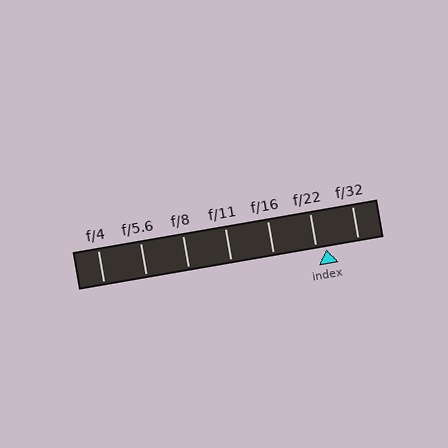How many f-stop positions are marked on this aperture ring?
There are 7 f-stop positions marked.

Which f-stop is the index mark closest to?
The index mark is closest to f/22.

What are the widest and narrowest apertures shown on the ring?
The widest aperture shown is f/4 and the narrowest is f/32.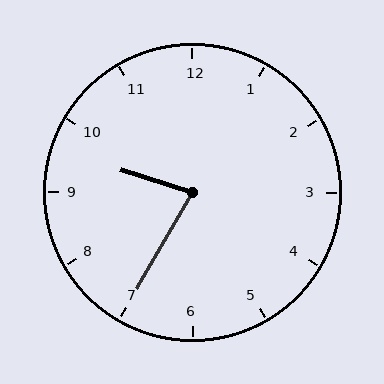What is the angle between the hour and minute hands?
Approximately 78 degrees.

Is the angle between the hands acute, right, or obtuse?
It is acute.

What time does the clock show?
9:35.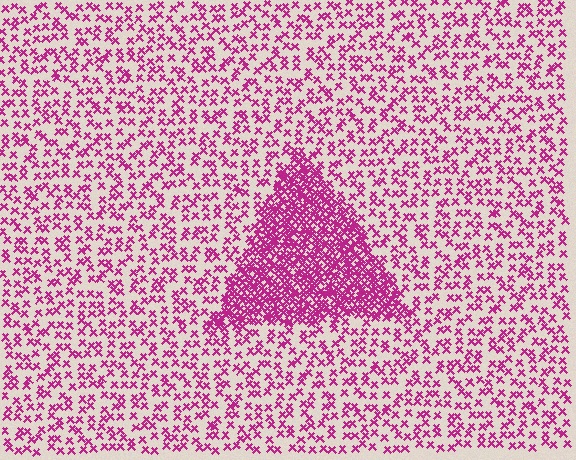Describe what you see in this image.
The image contains small magenta elements arranged at two different densities. A triangle-shaped region is visible where the elements are more densely packed than the surrounding area.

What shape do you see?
I see a triangle.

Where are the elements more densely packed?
The elements are more densely packed inside the triangle boundary.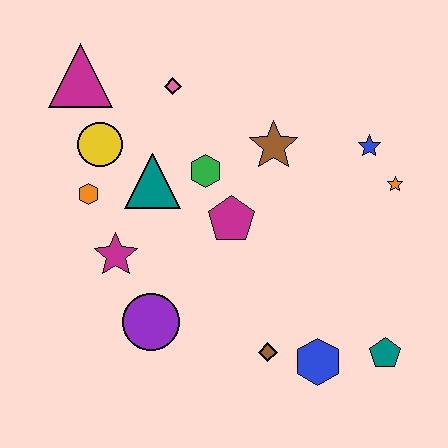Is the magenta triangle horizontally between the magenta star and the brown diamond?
No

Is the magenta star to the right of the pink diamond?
No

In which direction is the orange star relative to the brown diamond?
The orange star is above the brown diamond.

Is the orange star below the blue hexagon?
No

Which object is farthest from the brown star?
The teal pentagon is farthest from the brown star.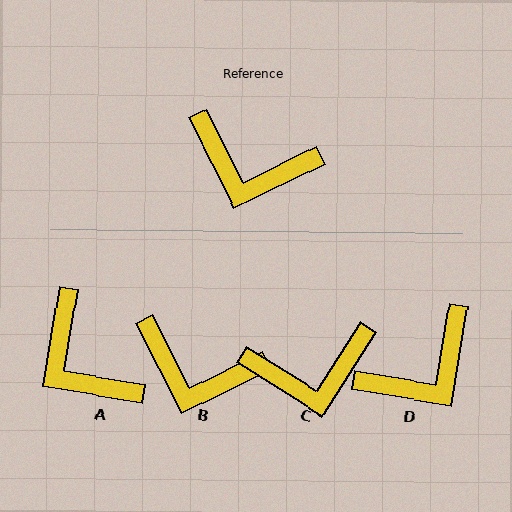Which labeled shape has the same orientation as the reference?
B.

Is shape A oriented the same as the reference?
No, it is off by about 36 degrees.